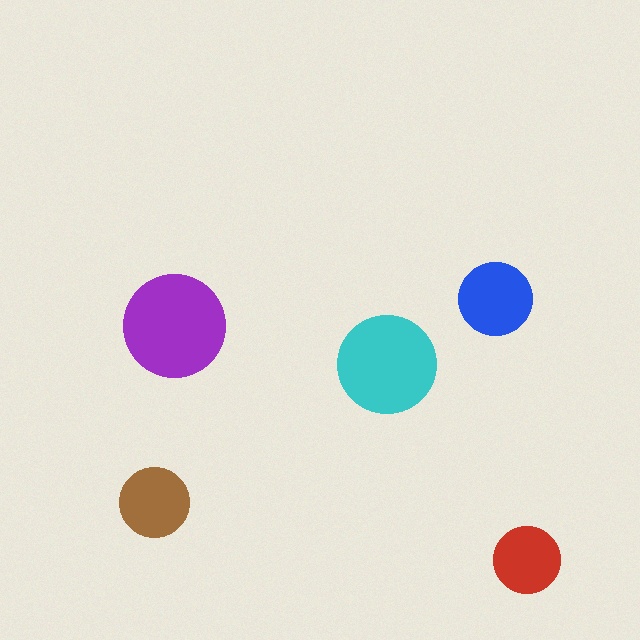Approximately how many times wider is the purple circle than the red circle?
About 1.5 times wider.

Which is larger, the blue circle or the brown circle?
The blue one.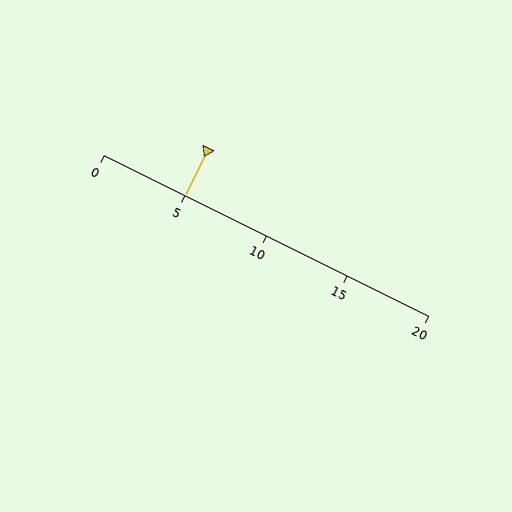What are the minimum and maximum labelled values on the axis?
The axis runs from 0 to 20.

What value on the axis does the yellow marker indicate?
The marker indicates approximately 5.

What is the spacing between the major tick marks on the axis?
The major ticks are spaced 5 apart.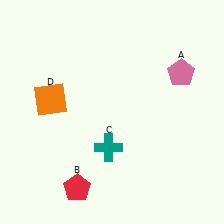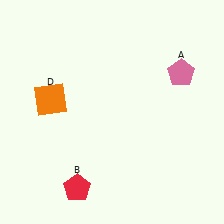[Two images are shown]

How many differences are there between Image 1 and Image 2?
There is 1 difference between the two images.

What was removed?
The teal cross (C) was removed in Image 2.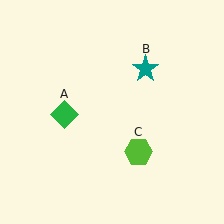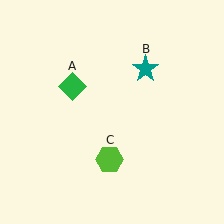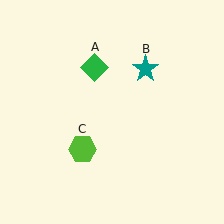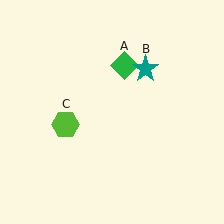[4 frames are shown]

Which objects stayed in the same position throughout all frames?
Teal star (object B) remained stationary.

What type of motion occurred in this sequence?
The green diamond (object A), lime hexagon (object C) rotated clockwise around the center of the scene.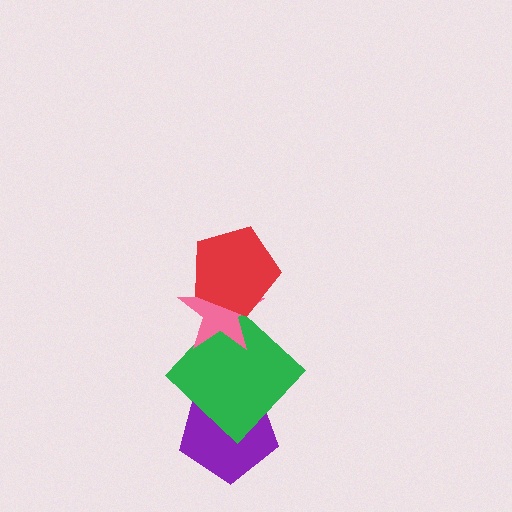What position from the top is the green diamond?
The green diamond is 3rd from the top.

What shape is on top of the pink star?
The red pentagon is on top of the pink star.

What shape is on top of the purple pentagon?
The green diamond is on top of the purple pentagon.